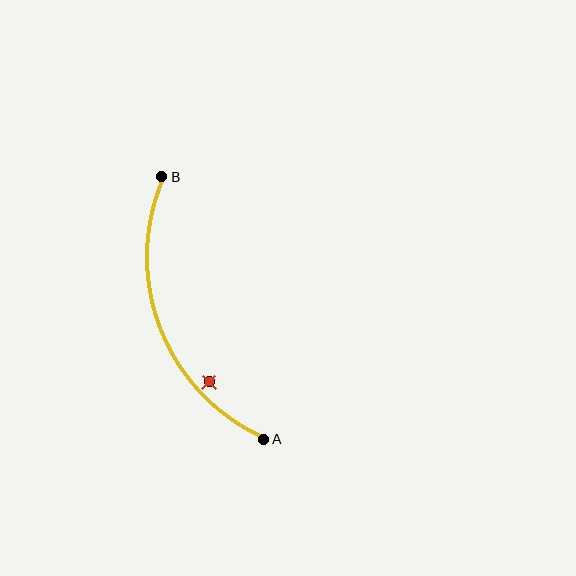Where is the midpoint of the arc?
The arc midpoint is the point on the curve farthest from the straight line joining A and B. It sits to the left of that line.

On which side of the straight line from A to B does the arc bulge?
The arc bulges to the left of the straight line connecting A and B.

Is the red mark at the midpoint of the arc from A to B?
No — the red mark does not lie on the arc at all. It sits slightly inside the curve.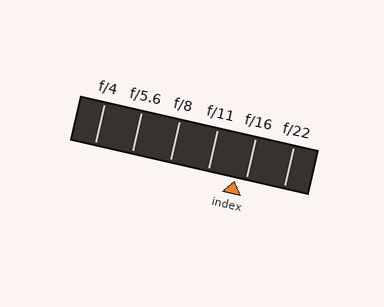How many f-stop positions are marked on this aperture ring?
There are 6 f-stop positions marked.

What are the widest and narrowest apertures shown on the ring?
The widest aperture shown is f/4 and the narrowest is f/22.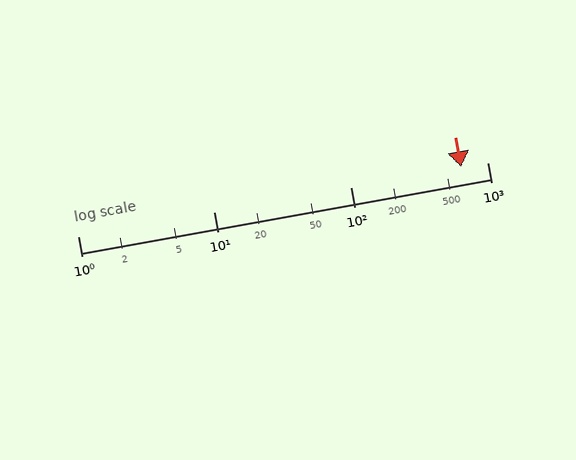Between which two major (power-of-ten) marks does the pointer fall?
The pointer is between 100 and 1000.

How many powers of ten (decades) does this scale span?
The scale spans 3 decades, from 1 to 1000.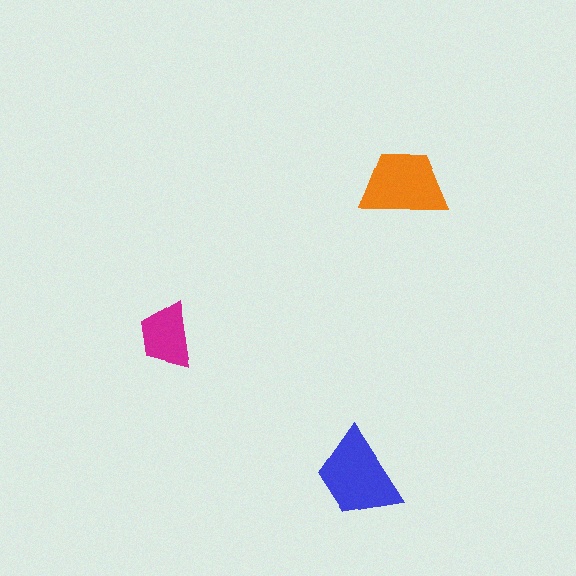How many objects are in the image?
There are 3 objects in the image.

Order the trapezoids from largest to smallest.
the blue one, the orange one, the magenta one.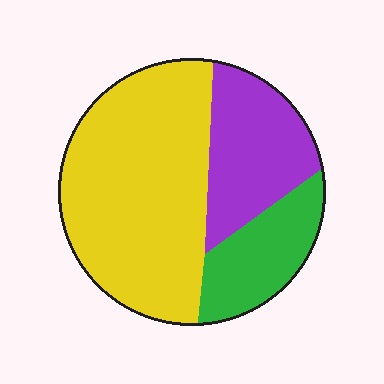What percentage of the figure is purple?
Purple covers 24% of the figure.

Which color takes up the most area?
Yellow, at roughly 55%.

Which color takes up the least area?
Green, at roughly 20%.